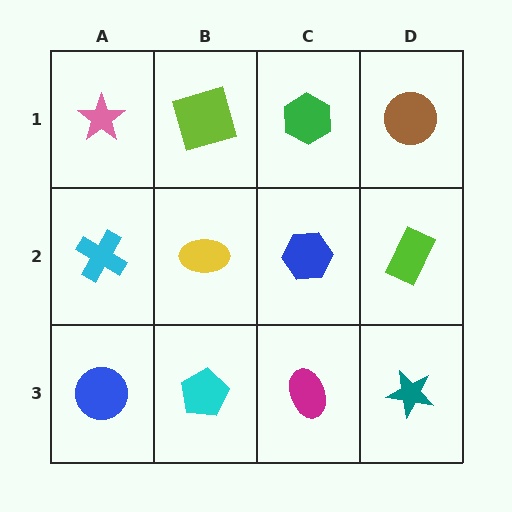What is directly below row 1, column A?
A cyan cross.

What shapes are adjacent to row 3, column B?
A yellow ellipse (row 2, column B), a blue circle (row 3, column A), a magenta ellipse (row 3, column C).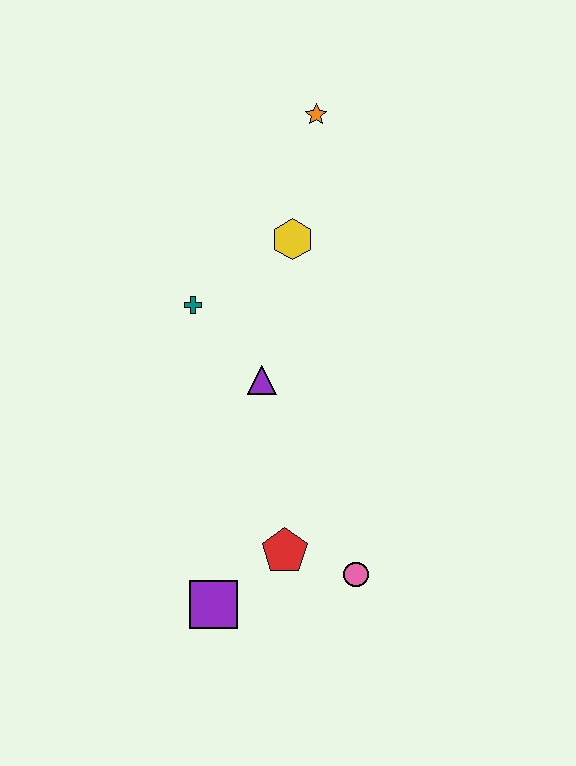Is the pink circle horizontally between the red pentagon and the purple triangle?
No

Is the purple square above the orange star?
No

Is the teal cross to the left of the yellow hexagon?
Yes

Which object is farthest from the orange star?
The purple square is farthest from the orange star.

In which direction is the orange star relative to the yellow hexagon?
The orange star is above the yellow hexagon.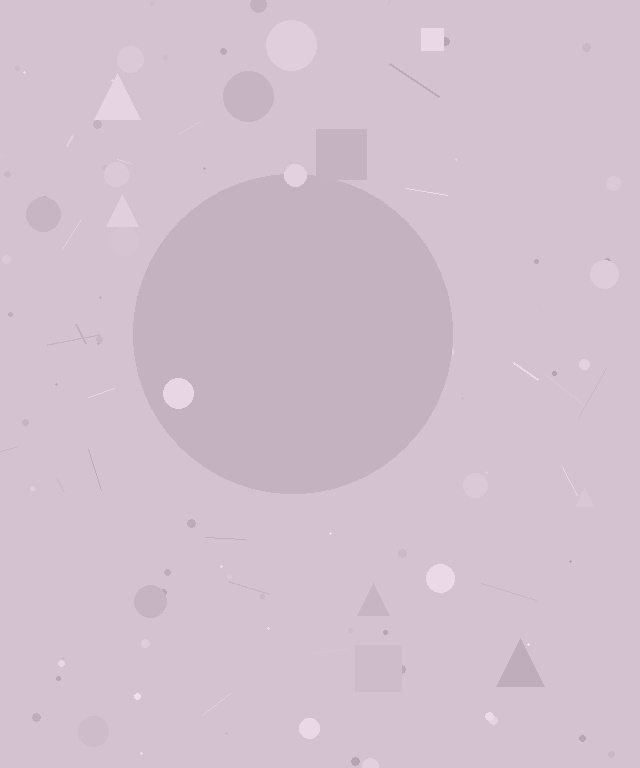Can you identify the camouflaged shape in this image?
The camouflaged shape is a circle.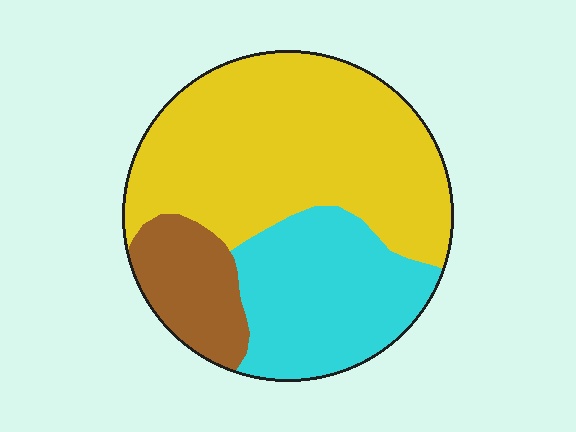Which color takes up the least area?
Brown, at roughly 15%.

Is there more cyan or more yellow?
Yellow.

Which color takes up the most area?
Yellow, at roughly 55%.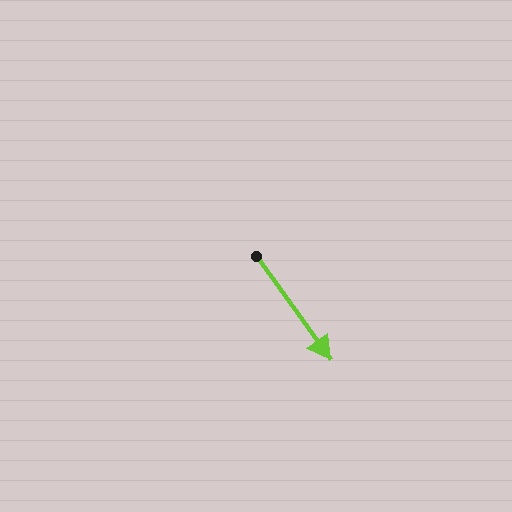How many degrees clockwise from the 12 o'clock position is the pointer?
Approximately 144 degrees.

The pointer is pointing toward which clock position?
Roughly 5 o'clock.